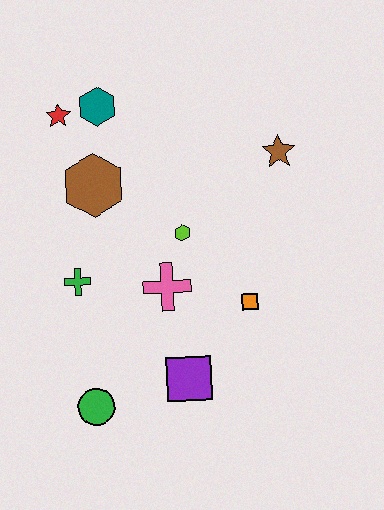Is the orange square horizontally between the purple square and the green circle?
No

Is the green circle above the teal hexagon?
No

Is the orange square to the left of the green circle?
No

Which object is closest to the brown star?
The lime hexagon is closest to the brown star.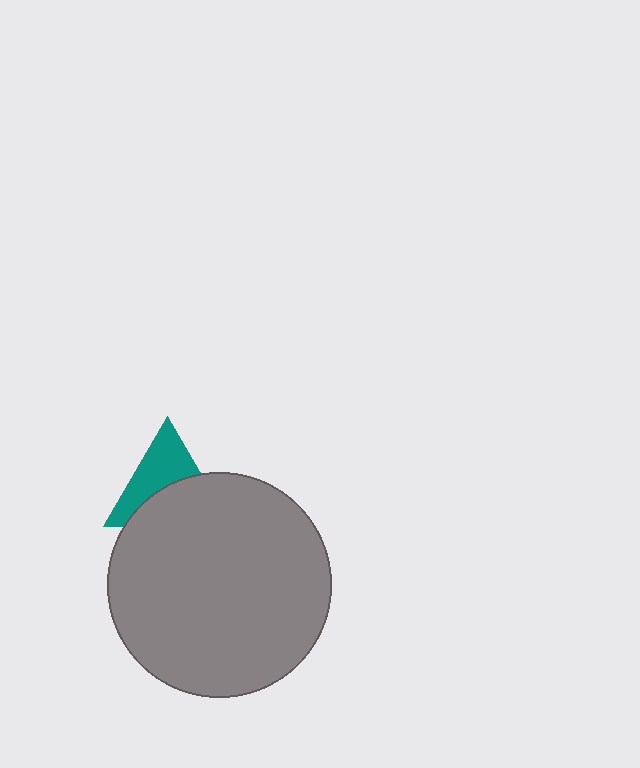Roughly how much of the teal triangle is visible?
About half of it is visible (roughly 50%).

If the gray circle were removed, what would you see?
You would see the complete teal triangle.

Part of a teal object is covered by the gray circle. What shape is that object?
It is a triangle.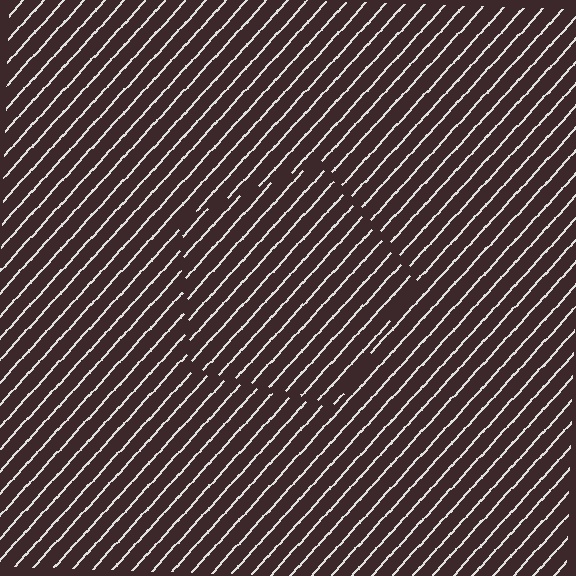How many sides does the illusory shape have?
5 sides — the line-ends trace a pentagon.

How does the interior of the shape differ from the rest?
The interior of the shape contains the same grating, shifted by half a period — the contour is defined by the phase discontinuity where line-ends from the inner and outer gratings abut.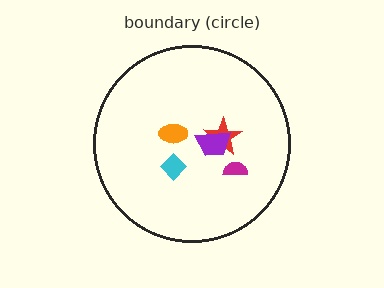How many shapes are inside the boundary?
5 inside, 0 outside.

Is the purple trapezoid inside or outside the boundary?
Inside.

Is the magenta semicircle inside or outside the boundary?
Inside.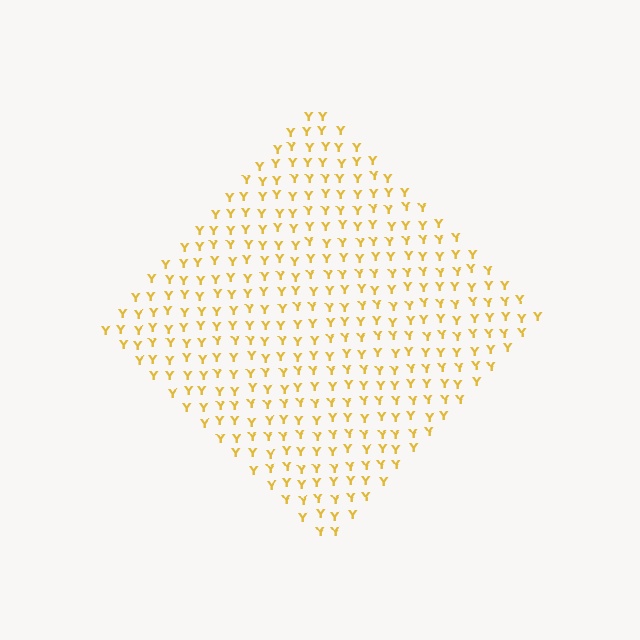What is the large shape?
The large shape is a diamond.